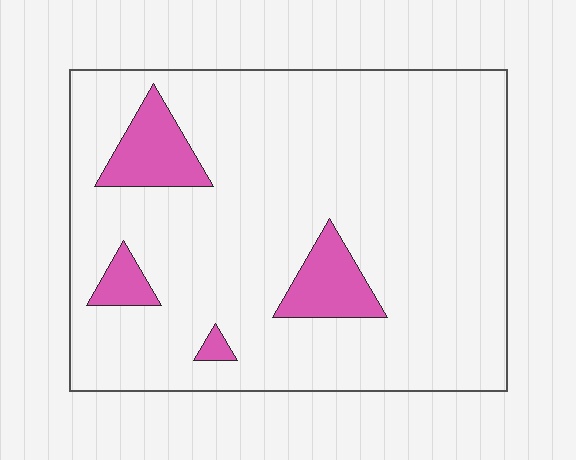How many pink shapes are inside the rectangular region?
4.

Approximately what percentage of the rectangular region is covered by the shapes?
Approximately 10%.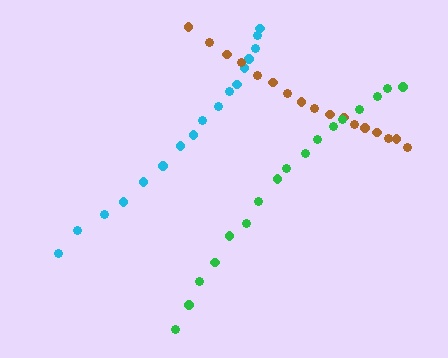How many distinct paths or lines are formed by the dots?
There are 3 distinct paths.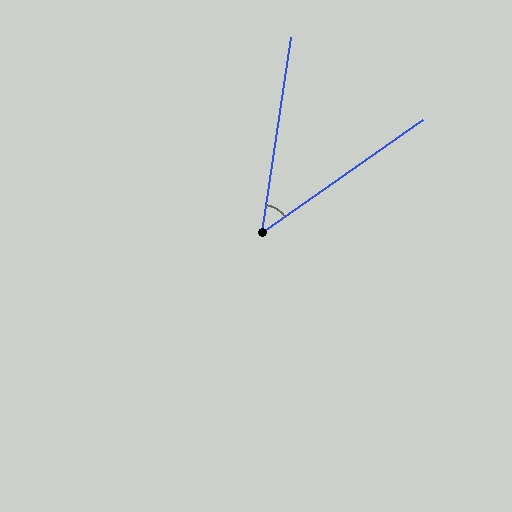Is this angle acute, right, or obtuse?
It is acute.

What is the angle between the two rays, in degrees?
Approximately 46 degrees.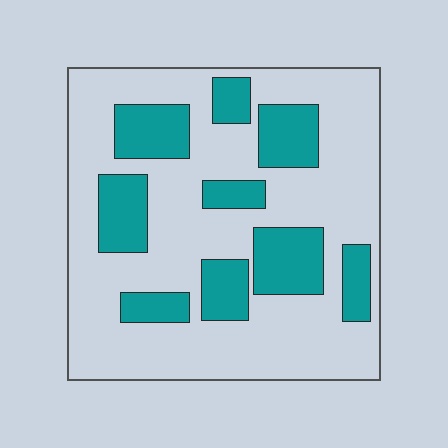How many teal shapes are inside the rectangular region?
9.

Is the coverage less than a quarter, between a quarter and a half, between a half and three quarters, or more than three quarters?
Between a quarter and a half.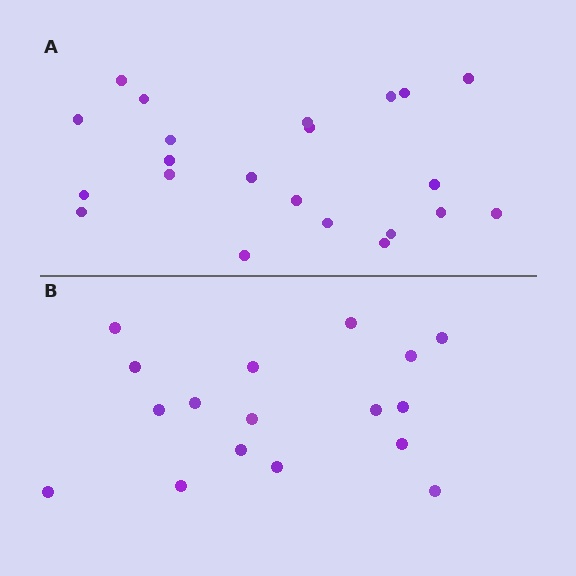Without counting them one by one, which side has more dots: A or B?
Region A (the top region) has more dots.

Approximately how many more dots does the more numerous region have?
Region A has about 5 more dots than region B.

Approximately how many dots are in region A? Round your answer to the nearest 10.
About 20 dots. (The exact count is 22, which rounds to 20.)